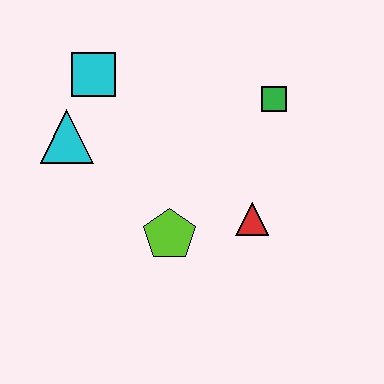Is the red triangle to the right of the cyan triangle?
Yes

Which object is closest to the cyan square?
The cyan triangle is closest to the cyan square.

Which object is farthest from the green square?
The cyan triangle is farthest from the green square.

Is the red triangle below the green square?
Yes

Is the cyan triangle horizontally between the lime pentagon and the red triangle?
No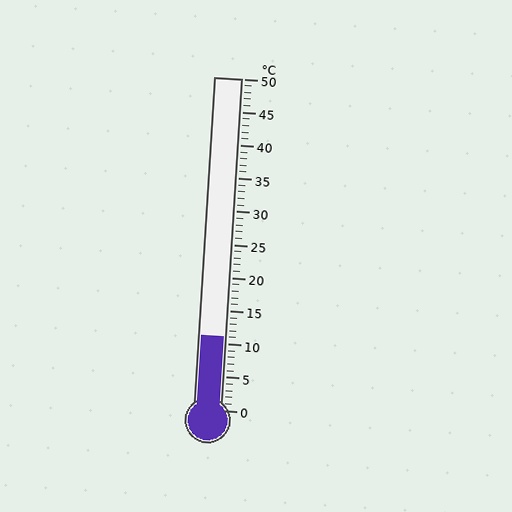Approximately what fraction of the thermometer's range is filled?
The thermometer is filled to approximately 20% of its range.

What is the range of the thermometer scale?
The thermometer scale ranges from 0°C to 50°C.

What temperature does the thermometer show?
The thermometer shows approximately 11°C.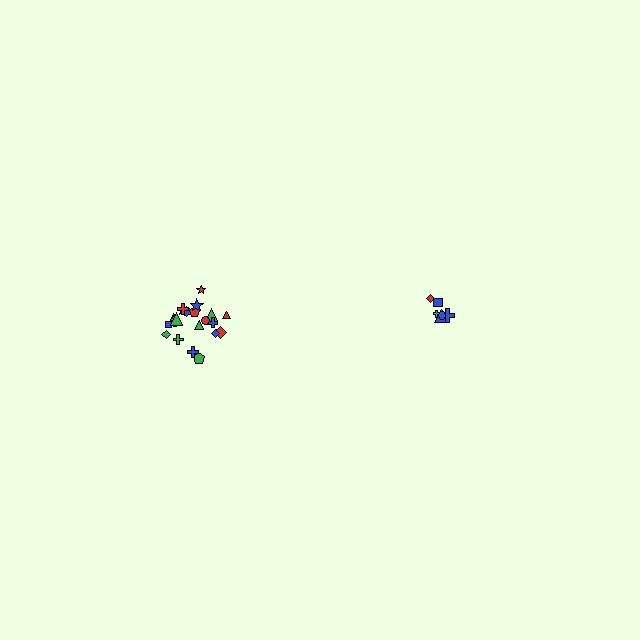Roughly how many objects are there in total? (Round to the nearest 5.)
Roughly 30 objects in total.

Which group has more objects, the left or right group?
The left group.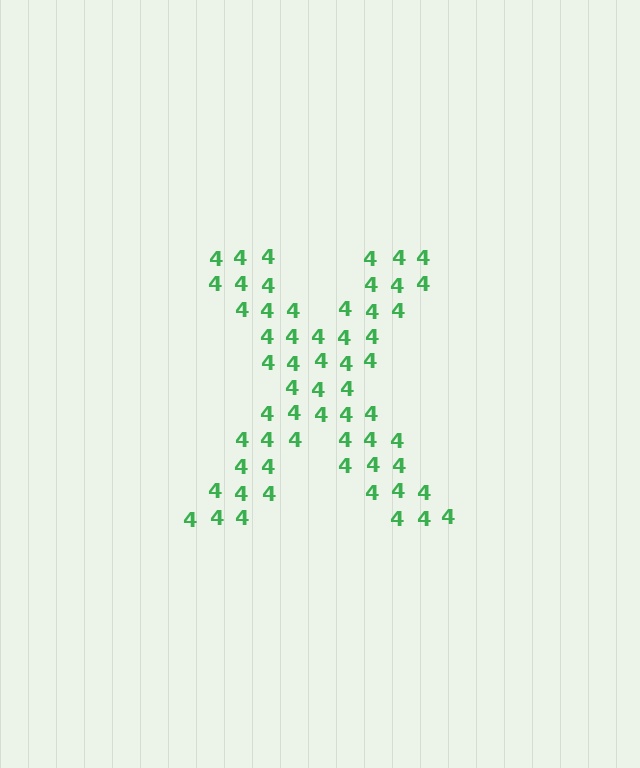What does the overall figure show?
The overall figure shows the letter X.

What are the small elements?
The small elements are digit 4's.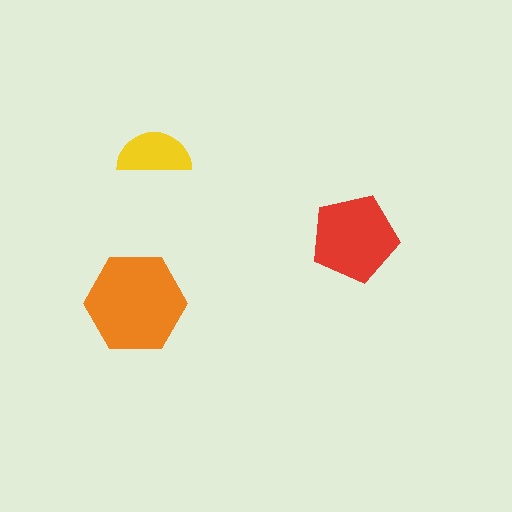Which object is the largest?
The orange hexagon.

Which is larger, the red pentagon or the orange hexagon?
The orange hexagon.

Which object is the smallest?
The yellow semicircle.